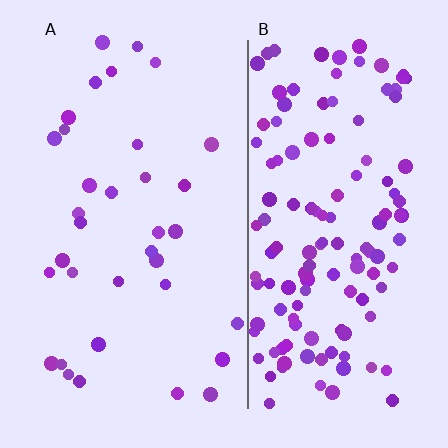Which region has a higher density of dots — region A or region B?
B (the right).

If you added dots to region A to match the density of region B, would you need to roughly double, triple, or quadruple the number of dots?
Approximately quadruple.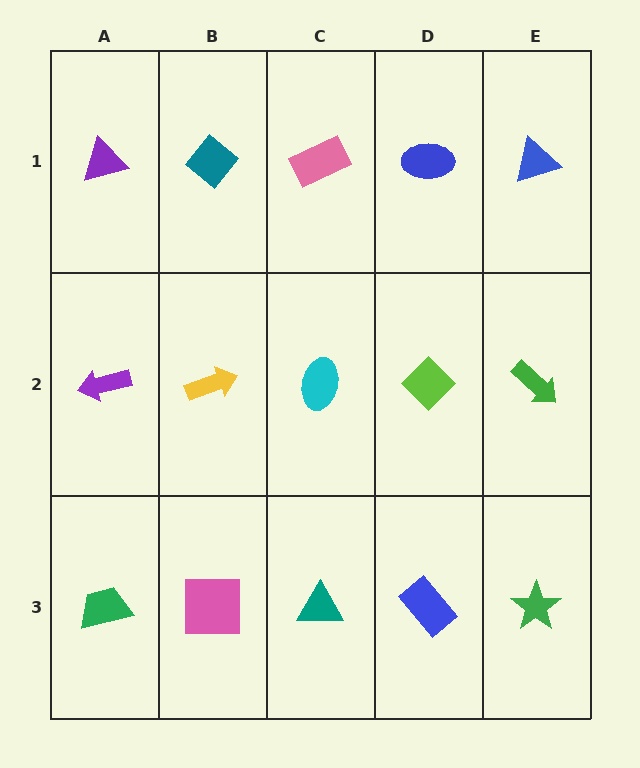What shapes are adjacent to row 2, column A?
A purple triangle (row 1, column A), a green trapezoid (row 3, column A), a yellow arrow (row 2, column B).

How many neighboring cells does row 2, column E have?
3.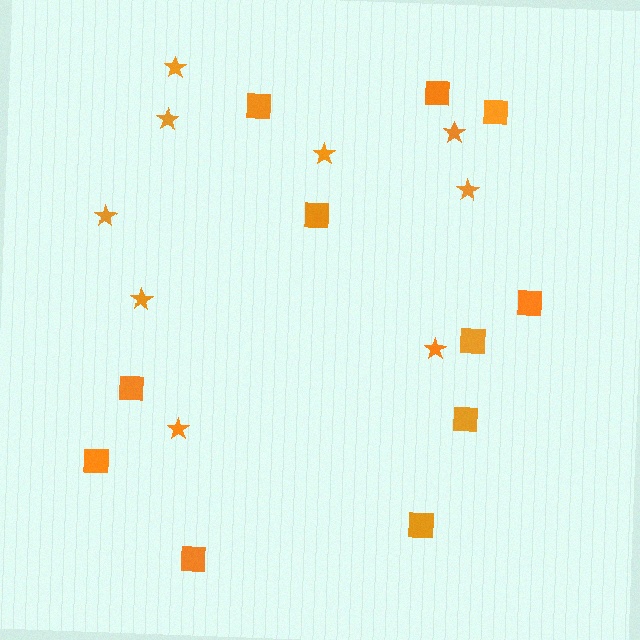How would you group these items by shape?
There are 2 groups: one group of stars (9) and one group of squares (11).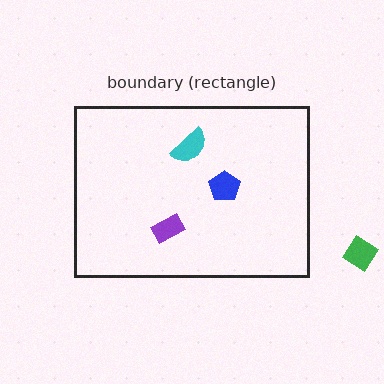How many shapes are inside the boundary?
3 inside, 1 outside.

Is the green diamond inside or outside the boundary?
Outside.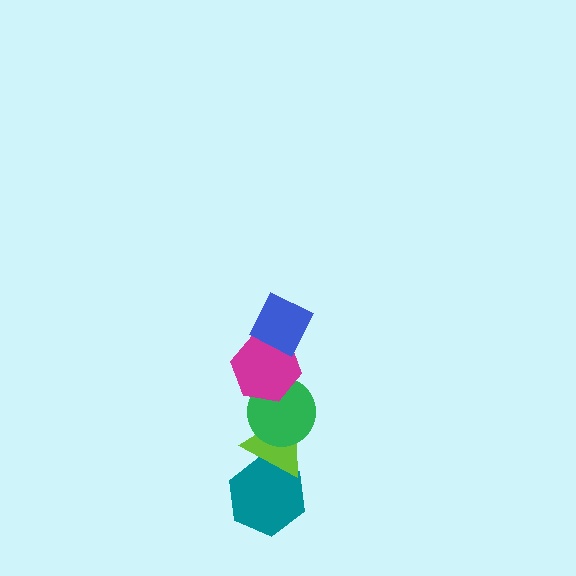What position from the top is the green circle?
The green circle is 3rd from the top.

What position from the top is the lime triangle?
The lime triangle is 4th from the top.